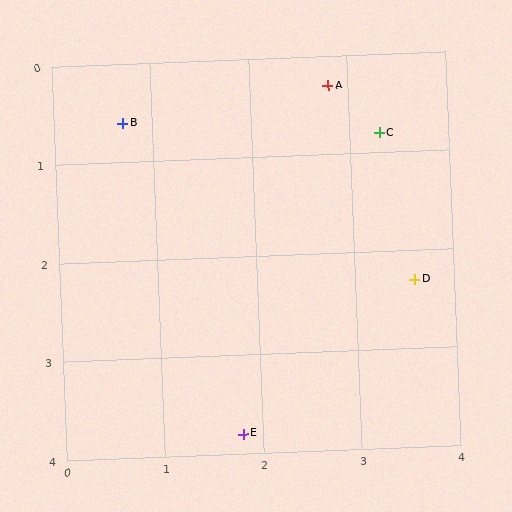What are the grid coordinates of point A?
Point A is at approximately (2.8, 0.3).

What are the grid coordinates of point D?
Point D is at approximately (3.6, 2.3).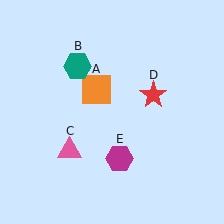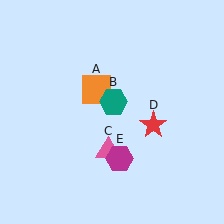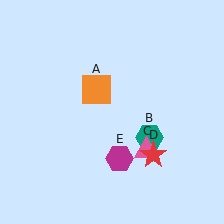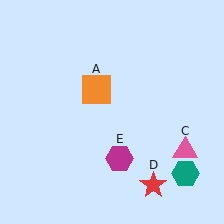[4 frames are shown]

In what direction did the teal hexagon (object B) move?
The teal hexagon (object B) moved down and to the right.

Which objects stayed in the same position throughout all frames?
Orange square (object A) and magenta hexagon (object E) remained stationary.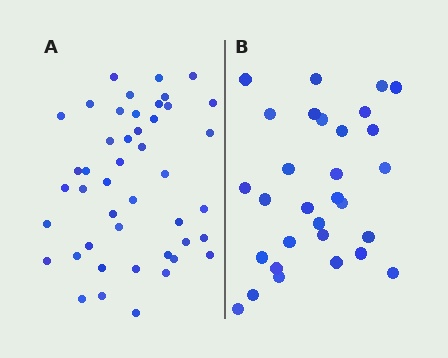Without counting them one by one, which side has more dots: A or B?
Region A (the left region) has more dots.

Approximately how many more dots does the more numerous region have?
Region A has approximately 15 more dots than region B.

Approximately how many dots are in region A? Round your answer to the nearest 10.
About 40 dots. (The exact count is 45, which rounds to 40.)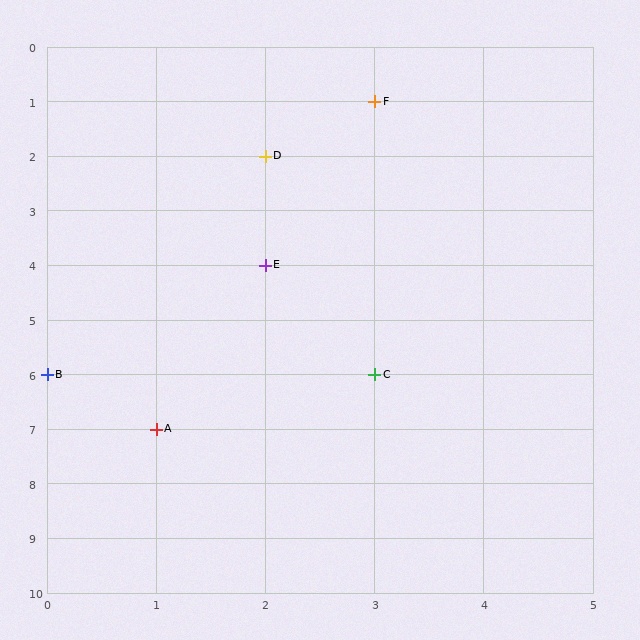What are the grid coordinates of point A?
Point A is at grid coordinates (1, 7).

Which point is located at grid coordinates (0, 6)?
Point B is at (0, 6).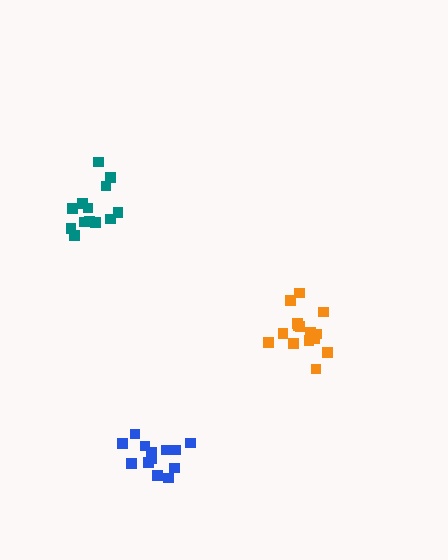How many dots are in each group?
Group 1: 15 dots, Group 2: 13 dots, Group 3: 13 dots (41 total).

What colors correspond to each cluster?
The clusters are colored: orange, blue, teal.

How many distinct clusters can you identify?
There are 3 distinct clusters.